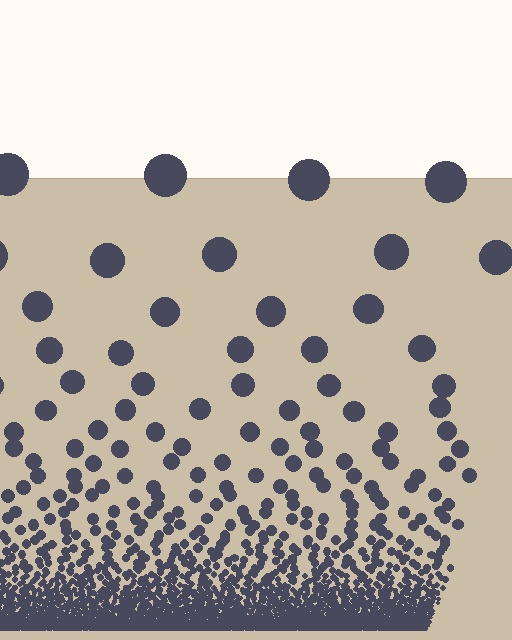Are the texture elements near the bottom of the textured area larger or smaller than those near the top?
Smaller. The gradient is inverted — elements near the bottom are smaller and denser.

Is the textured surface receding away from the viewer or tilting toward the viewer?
The surface appears to tilt toward the viewer. Texture elements get larger and sparser toward the top.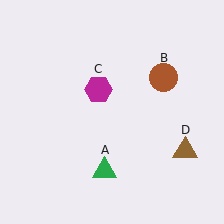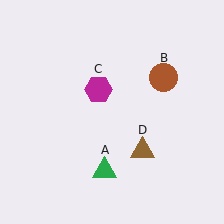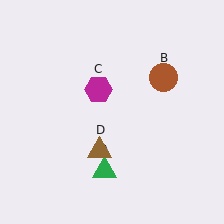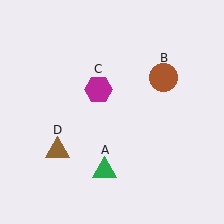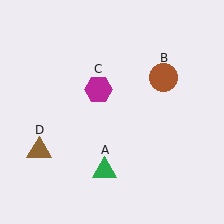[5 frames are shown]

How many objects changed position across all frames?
1 object changed position: brown triangle (object D).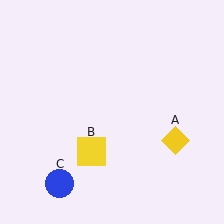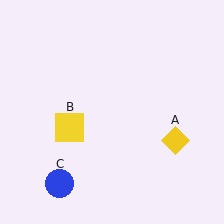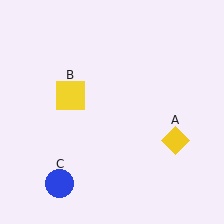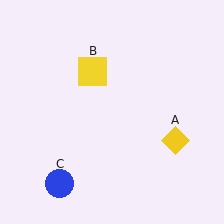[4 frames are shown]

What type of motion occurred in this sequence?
The yellow square (object B) rotated clockwise around the center of the scene.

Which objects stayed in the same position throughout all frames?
Yellow diamond (object A) and blue circle (object C) remained stationary.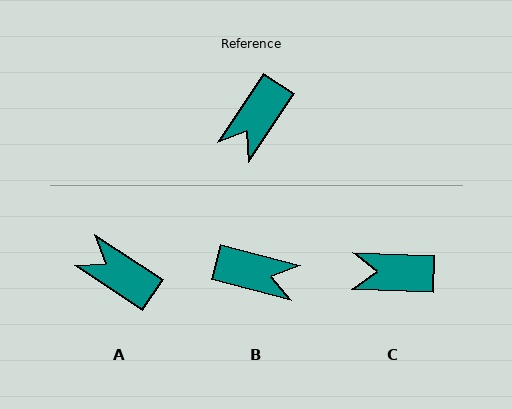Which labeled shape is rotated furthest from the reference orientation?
B, about 109 degrees away.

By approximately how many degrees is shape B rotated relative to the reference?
Approximately 109 degrees counter-clockwise.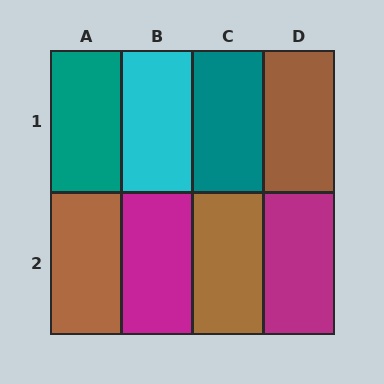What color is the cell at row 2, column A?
Brown.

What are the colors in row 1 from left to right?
Teal, cyan, teal, brown.